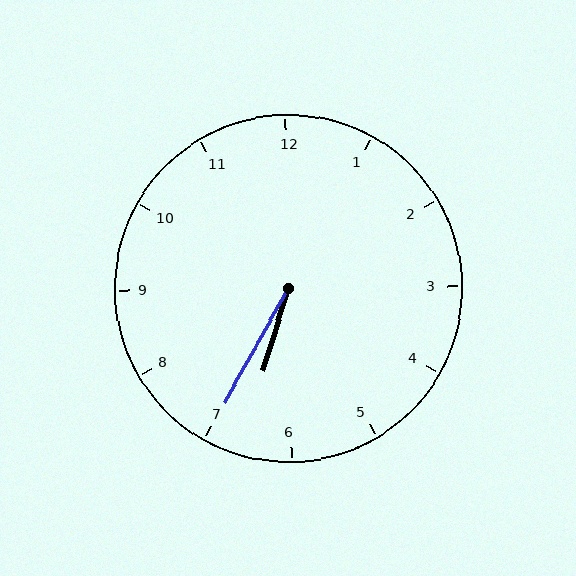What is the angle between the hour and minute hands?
Approximately 12 degrees.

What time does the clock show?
6:35.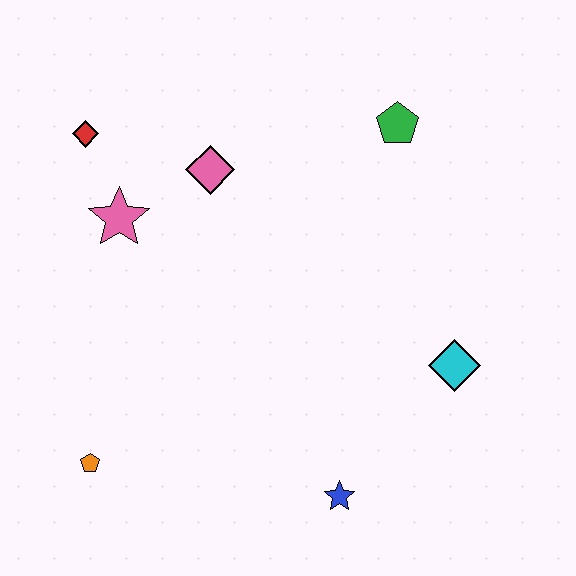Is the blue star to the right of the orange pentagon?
Yes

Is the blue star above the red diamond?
No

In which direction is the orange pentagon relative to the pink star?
The orange pentagon is below the pink star.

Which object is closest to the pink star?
The red diamond is closest to the pink star.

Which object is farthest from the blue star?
The red diamond is farthest from the blue star.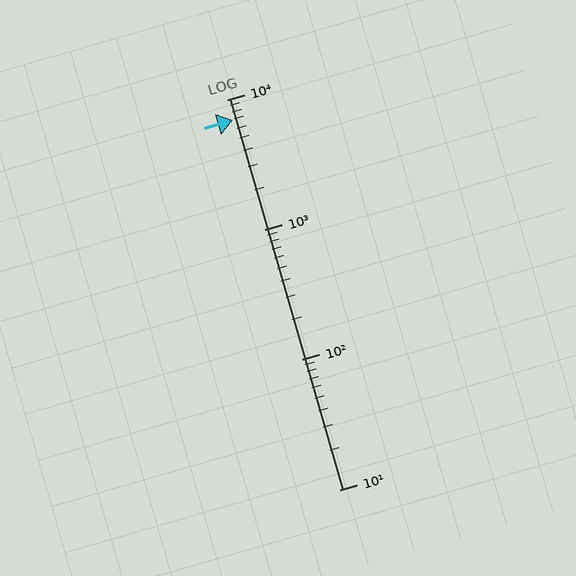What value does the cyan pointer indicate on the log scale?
The pointer indicates approximately 6900.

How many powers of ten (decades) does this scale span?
The scale spans 3 decades, from 10 to 10000.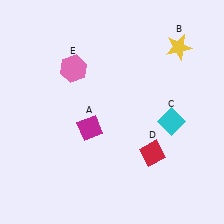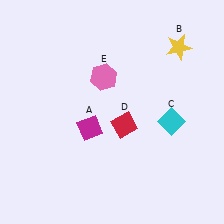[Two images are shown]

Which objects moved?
The objects that moved are: the red diamond (D), the pink hexagon (E).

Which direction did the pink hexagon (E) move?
The pink hexagon (E) moved right.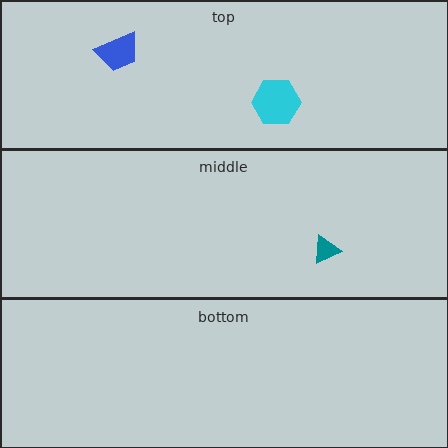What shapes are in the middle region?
The teal triangle.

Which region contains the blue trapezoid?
The top region.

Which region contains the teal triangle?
The middle region.